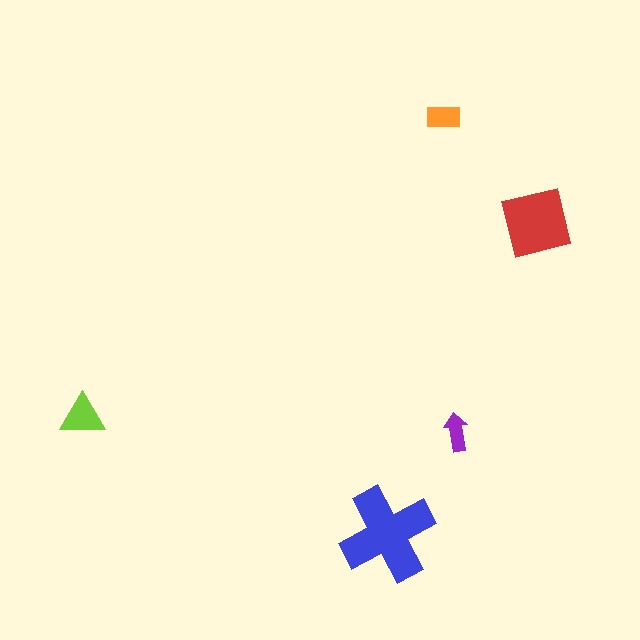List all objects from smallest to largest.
The purple arrow, the orange rectangle, the lime triangle, the red square, the blue cross.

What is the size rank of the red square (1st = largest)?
2nd.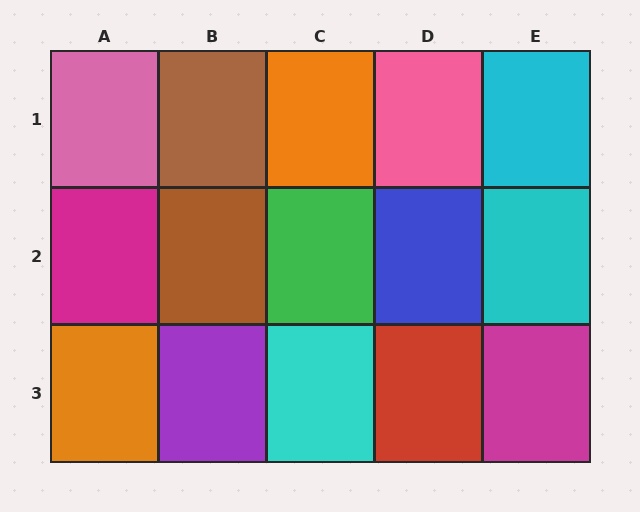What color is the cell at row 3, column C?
Cyan.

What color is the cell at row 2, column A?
Magenta.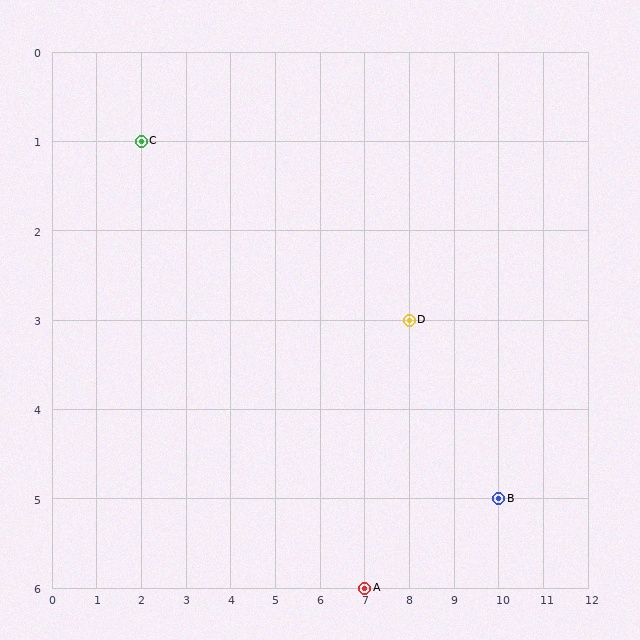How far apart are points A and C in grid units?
Points A and C are 5 columns and 5 rows apart (about 7.1 grid units diagonally).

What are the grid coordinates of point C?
Point C is at grid coordinates (2, 1).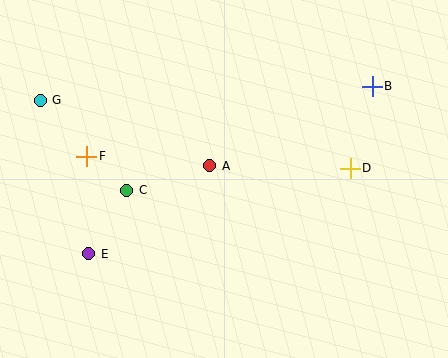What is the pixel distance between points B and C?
The distance between B and C is 267 pixels.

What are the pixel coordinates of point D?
Point D is at (350, 168).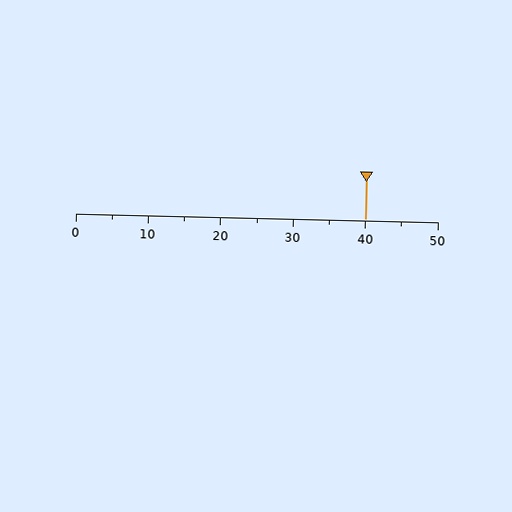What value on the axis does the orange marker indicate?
The marker indicates approximately 40.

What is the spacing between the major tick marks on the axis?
The major ticks are spaced 10 apart.